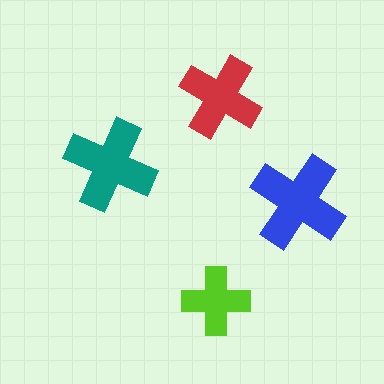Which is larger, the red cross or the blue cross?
The blue one.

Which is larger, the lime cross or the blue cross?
The blue one.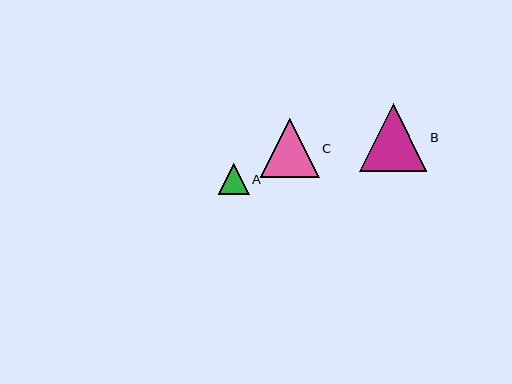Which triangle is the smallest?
Triangle A is the smallest with a size of approximately 31 pixels.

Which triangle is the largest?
Triangle B is the largest with a size of approximately 68 pixels.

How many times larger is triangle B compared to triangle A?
Triangle B is approximately 2.2 times the size of triangle A.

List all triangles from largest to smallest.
From largest to smallest: B, C, A.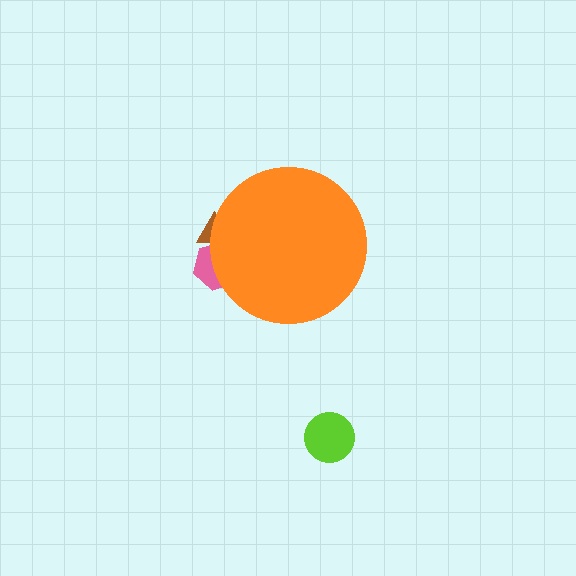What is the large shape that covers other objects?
An orange circle.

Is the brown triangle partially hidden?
Yes, the brown triangle is partially hidden behind the orange circle.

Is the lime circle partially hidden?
No, the lime circle is fully visible.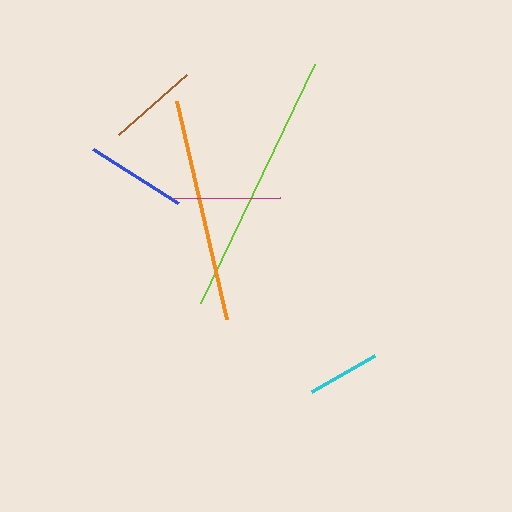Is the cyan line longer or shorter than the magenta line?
The magenta line is longer than the cyan line.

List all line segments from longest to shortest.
From longest to shortest: lime, orange, magenta, blue, brown, cyan.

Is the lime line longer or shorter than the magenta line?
The lime line is longer than the magenta line.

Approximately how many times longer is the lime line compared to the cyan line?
The lime line is approximately 3.7 times the length of the cyan line.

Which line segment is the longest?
The lime line is the longest at approximately 265 pixels.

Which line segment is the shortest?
The cyan line is the shortest at approximately 72 pixels.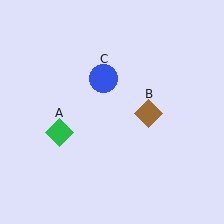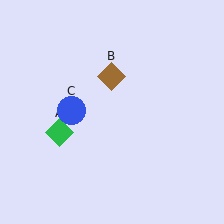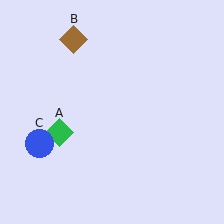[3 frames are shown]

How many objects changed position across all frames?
2 objects changed position: brown diamond (object B), blue circle (object C).